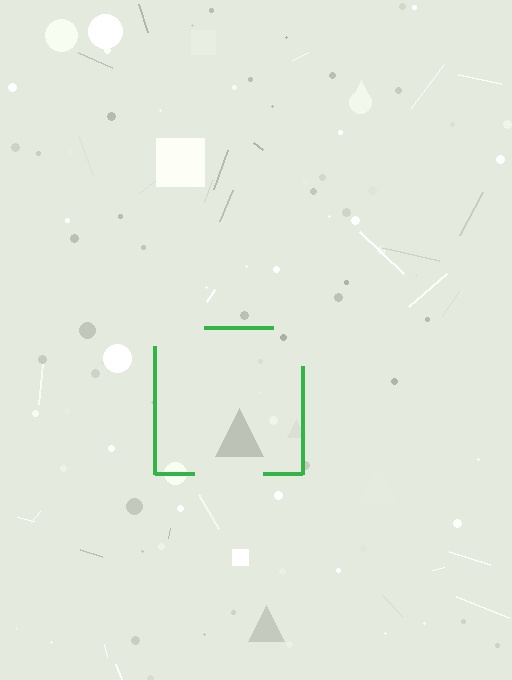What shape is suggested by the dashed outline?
The dashed outline suggests a square.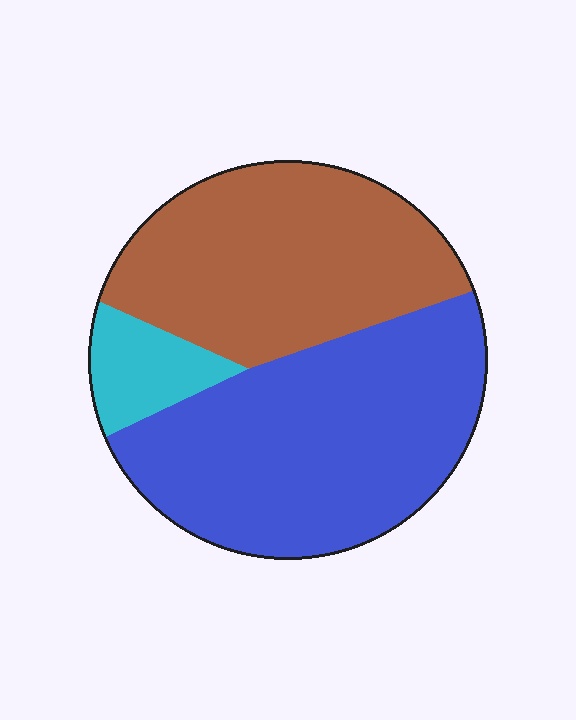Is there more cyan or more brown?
Brown.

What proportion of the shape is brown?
Brown takes up between a third and a half of the shape.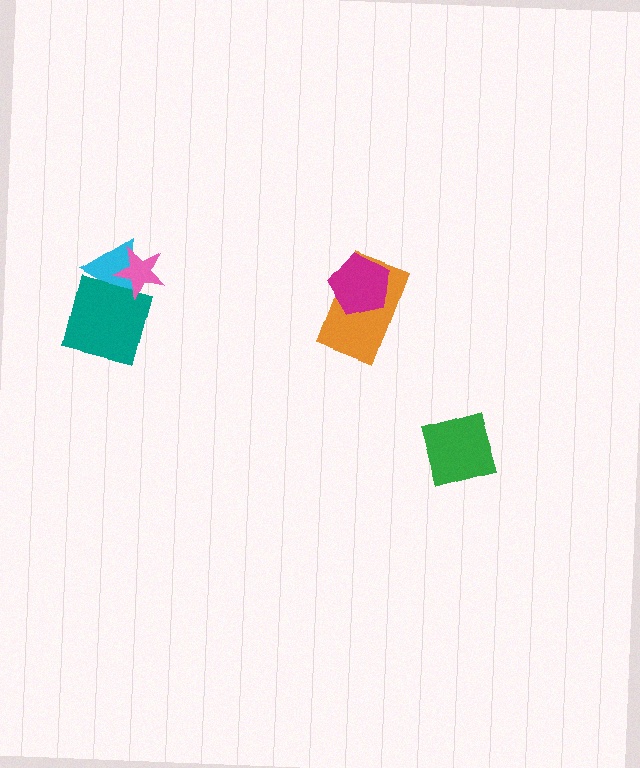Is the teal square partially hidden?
No, no other shape covers it.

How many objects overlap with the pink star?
1 object overlaps with the pink star.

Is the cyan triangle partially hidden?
Yes, it is partially covered by another shape.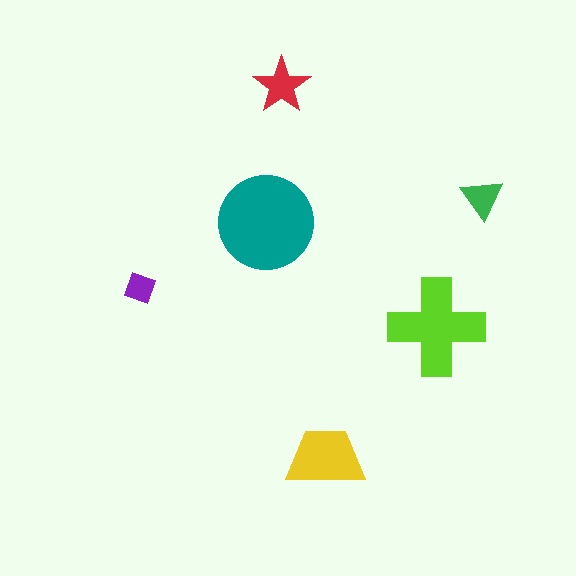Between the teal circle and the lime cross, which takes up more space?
The teal circle.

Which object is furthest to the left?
The purple diamond is leftmost.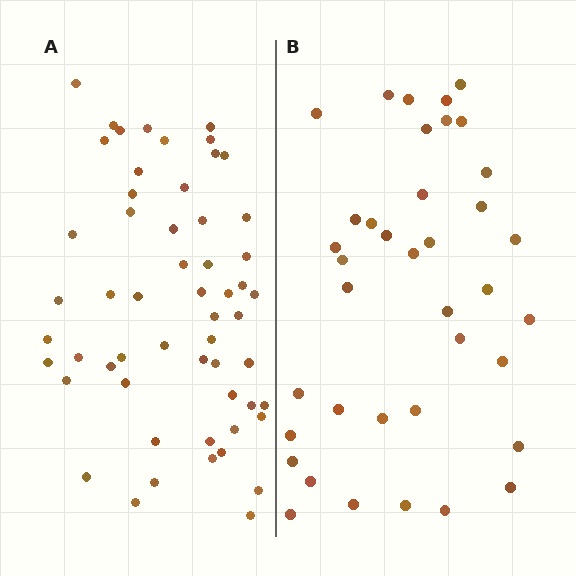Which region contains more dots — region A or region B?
Region A (the left region) has more dots.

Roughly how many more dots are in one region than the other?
Region A has approximately 20 more dots than region B.